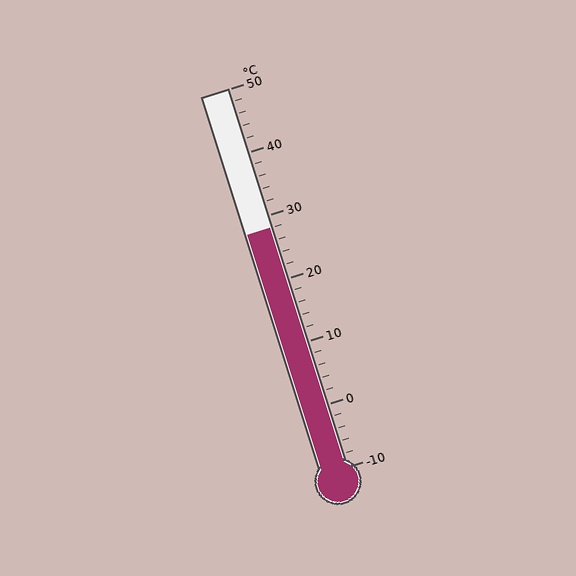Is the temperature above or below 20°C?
The temperature is above 20°C.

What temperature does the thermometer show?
The thermometer shows approximately 28°C.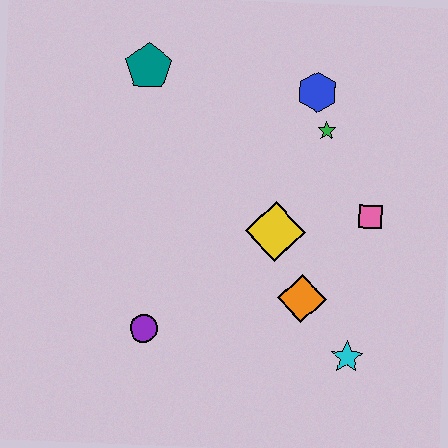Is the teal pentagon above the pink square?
Yes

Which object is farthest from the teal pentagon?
The cyan star is farthest from the teal pentagon.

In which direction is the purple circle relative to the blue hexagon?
The purple circle is below the blue hexagon.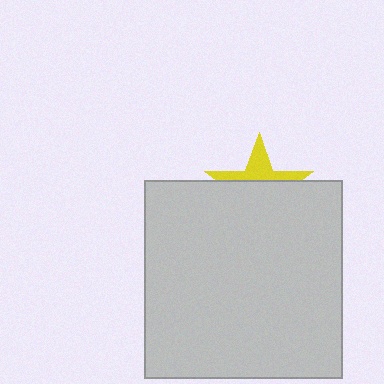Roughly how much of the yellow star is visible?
A small part of it is visible (roughly 35%).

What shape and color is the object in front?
The object in front is a light gray square.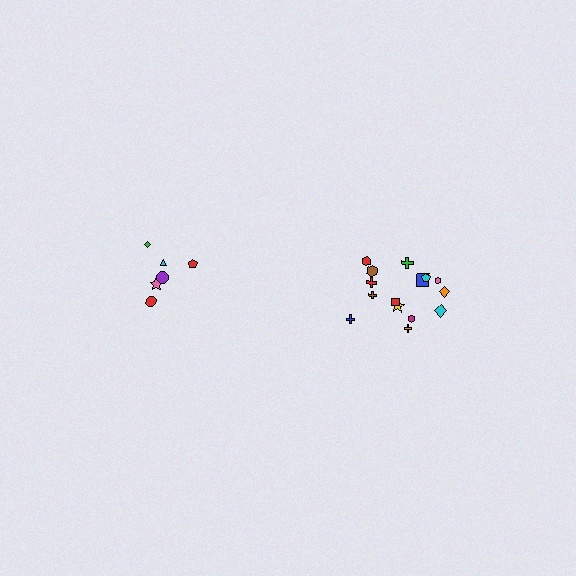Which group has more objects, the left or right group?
The right group.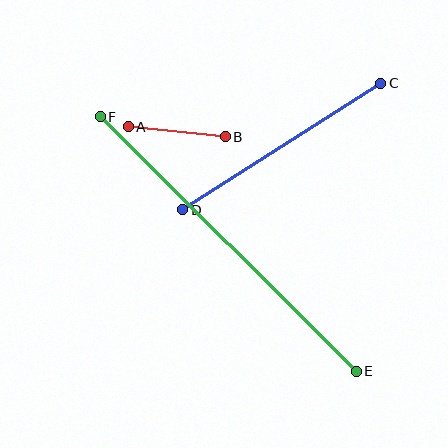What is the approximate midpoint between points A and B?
The midpoint is at approximately (177, 132) pixels.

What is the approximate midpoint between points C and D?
The midpoint is at approximately (282, 147) pixels.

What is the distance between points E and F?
The distance is approximately 361 pixels.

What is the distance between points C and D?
The distance is approximately 235 pixels.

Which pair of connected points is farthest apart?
Points E and F are farthest apart.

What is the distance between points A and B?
The distance is approximately 98 pixels.